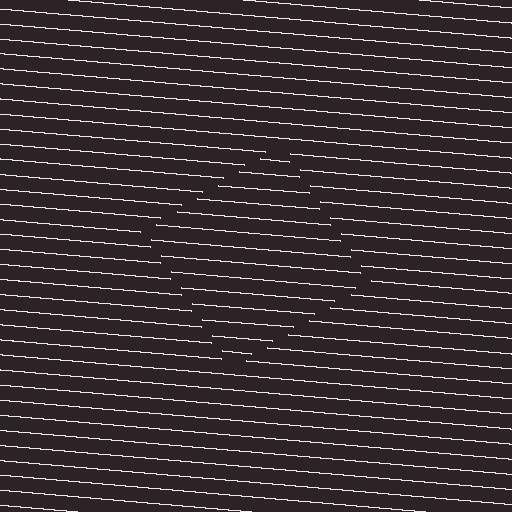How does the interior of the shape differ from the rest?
The interior of the shape contains the same grating, shifted by half a period — the contour is defined by the phase discontinuity where line-ends from the inner and outer gratings abut.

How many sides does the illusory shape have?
4 sides — the line-ends trace a square.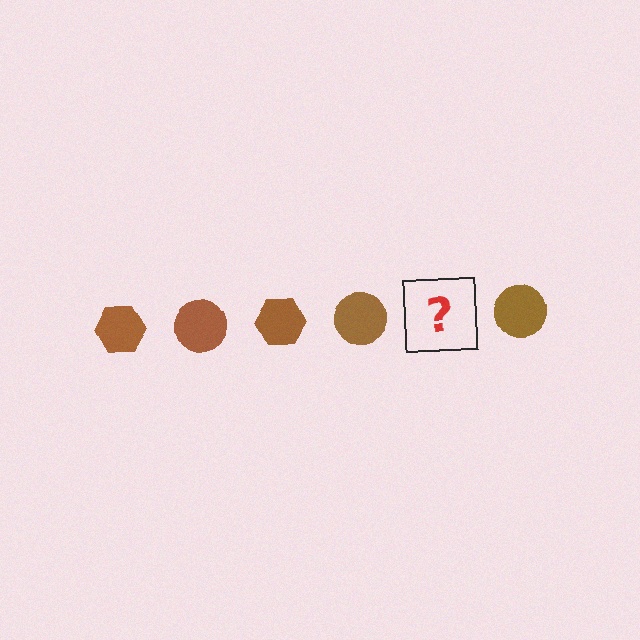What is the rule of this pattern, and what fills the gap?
The rule is that the pattern cycles through hexagon, circle shapes in brown. The gap should be filled with a brown hexagon.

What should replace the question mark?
The question mark should be replaced with a brown hexagon.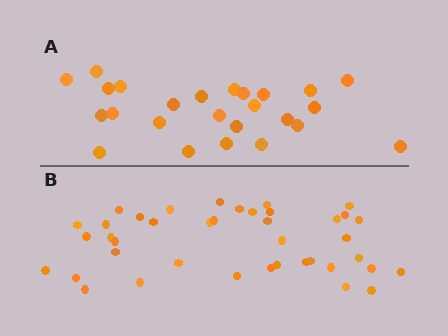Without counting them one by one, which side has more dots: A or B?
Region B (the bottom region) has more dots.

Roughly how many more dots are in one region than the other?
Region B has approximately 15 more dots than region A.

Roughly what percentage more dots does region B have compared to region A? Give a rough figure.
About 60% more.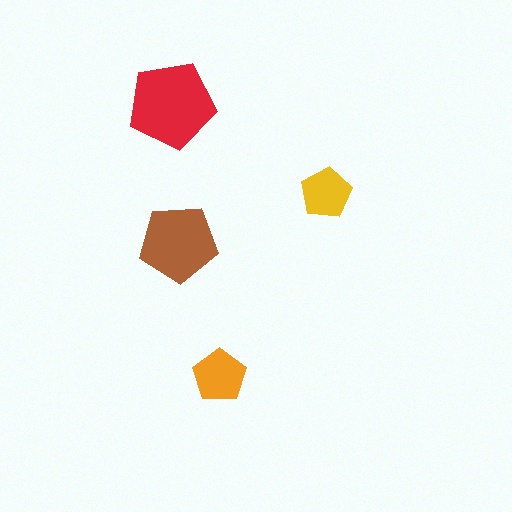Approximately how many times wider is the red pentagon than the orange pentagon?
About 1.5 times wider.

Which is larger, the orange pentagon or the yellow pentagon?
The orange one.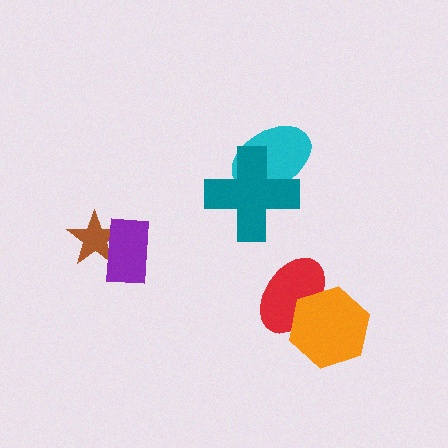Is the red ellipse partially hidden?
Yes, it is partially covered by another shape.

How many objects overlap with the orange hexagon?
1 object overlaps with the orange hexagon.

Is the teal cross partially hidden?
No, no other shape covers it.